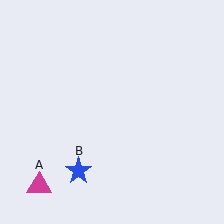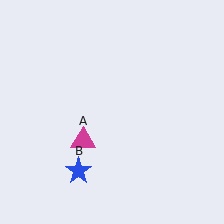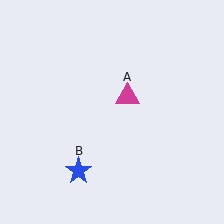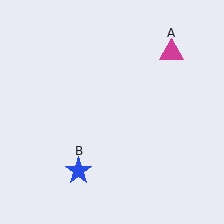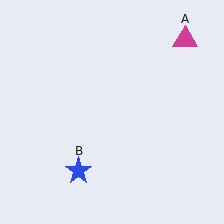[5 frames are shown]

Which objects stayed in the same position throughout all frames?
Blue star (object B) remained stationary.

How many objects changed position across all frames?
1 object changed position: magenta triangle (object A).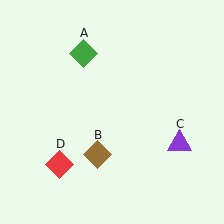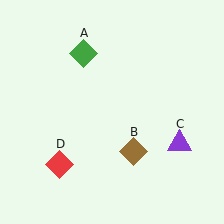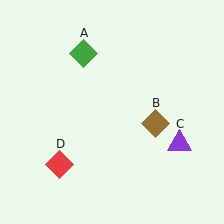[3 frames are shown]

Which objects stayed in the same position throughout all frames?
Green diamond (object A) and purple triangle (object C) and red diamond (object D) remained stationary.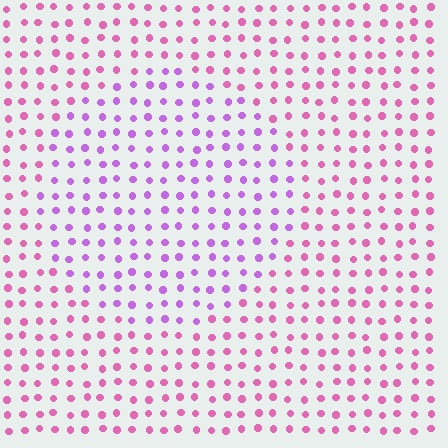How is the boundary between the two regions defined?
The boundary is defined purely by a slight shift in hue (about 38 degrees). Spacing, size, and orientation are identical on both sides.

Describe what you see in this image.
The image is filled with small pink elements in a uniform arrangement. A circle-shaped region is visible where the elements are tinted to a slightly different hue, forming a subtle color boundary.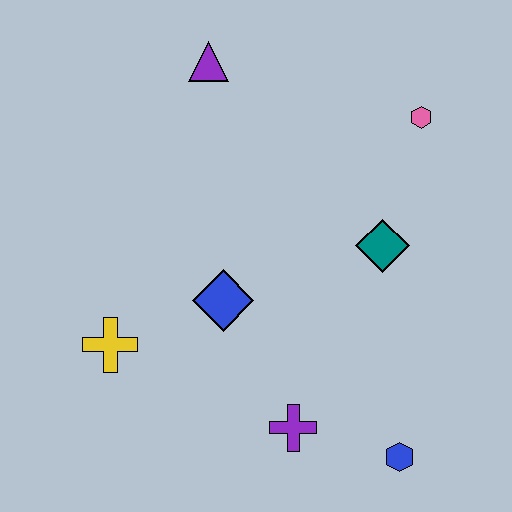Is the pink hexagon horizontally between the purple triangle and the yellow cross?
No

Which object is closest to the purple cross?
The blue hexagon is closest to the purple cross.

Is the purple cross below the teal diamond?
Yes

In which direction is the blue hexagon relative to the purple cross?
The blue hexagon is to the right of the purple cross.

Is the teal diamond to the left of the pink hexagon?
Yes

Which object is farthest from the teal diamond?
The yellow cross is farthest from the teal diamond.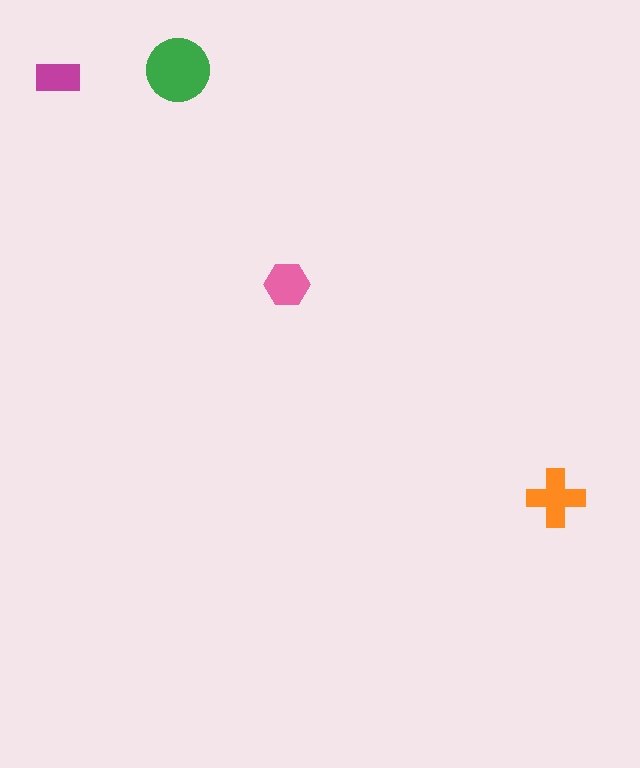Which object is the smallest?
The magenta rectangle.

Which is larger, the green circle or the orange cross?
The green circle.